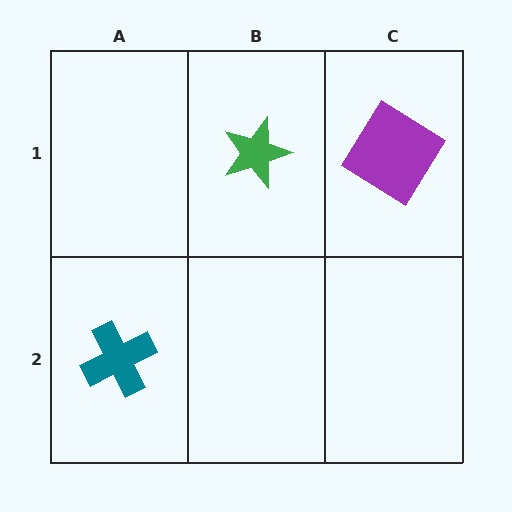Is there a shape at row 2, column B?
No, that cell is empty.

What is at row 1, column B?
A green star.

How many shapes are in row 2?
1 shape.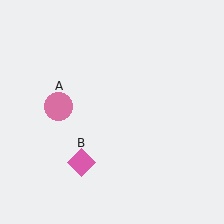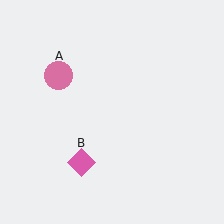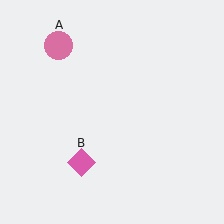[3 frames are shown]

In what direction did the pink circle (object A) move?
The pink circle (object A) moved up.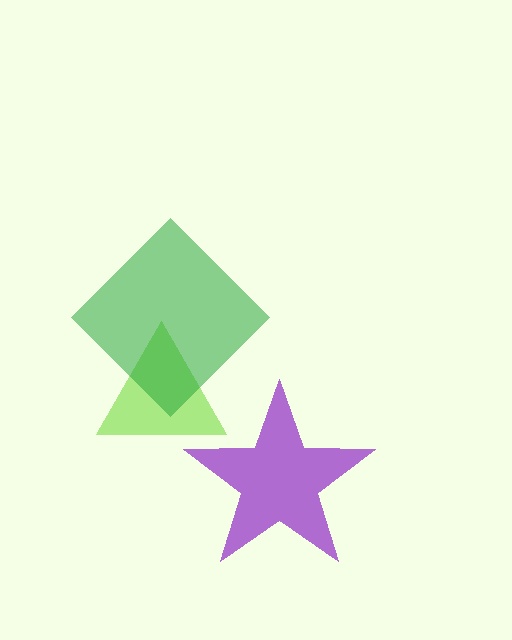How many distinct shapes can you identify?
There are 3 distinct shapes: a lime triangle, a purple star, a green diamond.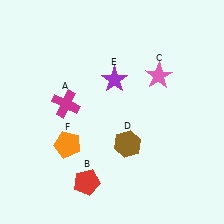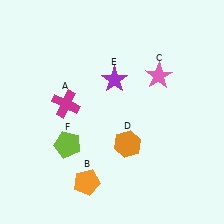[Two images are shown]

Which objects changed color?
B changed from red to orange. D changed from brown to orange. F changed from orange to lime.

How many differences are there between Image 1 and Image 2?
There are 3 differences between the two images.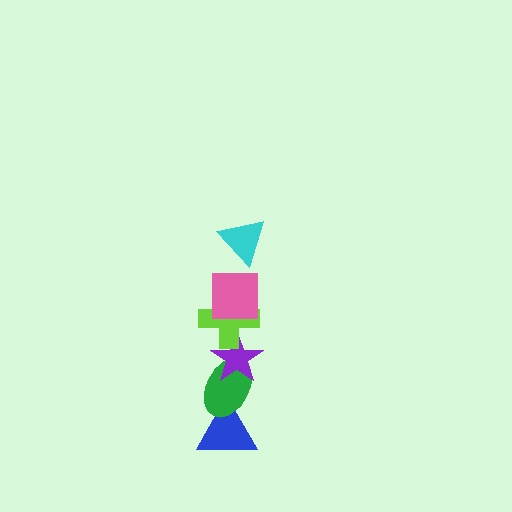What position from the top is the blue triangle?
The blue triangle is 6th from the top.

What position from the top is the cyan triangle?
The cyan triangle is 1st from the top.